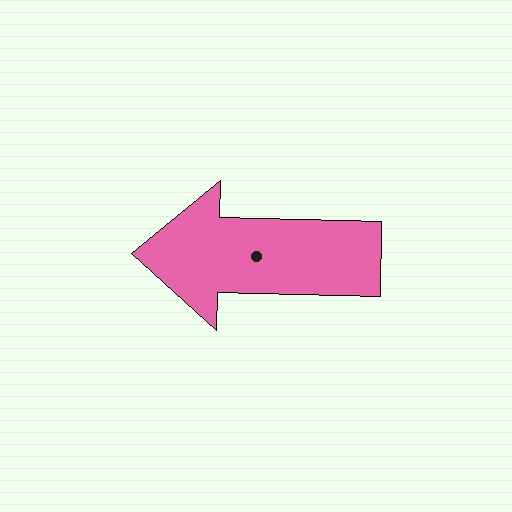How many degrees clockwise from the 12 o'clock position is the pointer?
Approximately 271 degrees.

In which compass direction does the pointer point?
West.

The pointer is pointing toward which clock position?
Roughly 9 o'clock.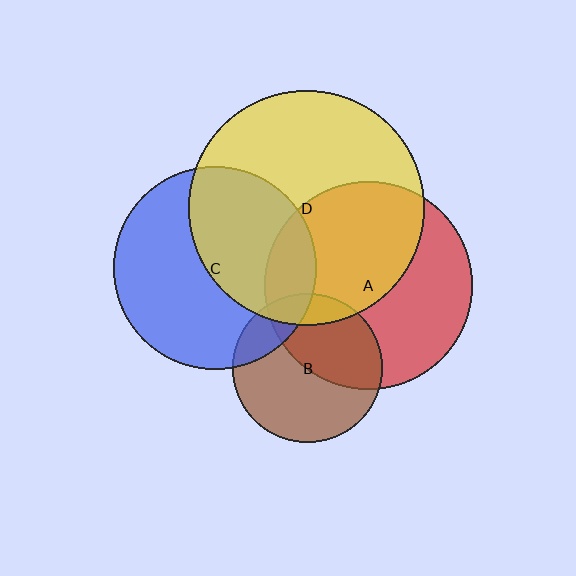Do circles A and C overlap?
Yes.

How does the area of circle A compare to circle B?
Approximately 1.9 times.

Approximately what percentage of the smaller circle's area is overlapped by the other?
Approximately 15%.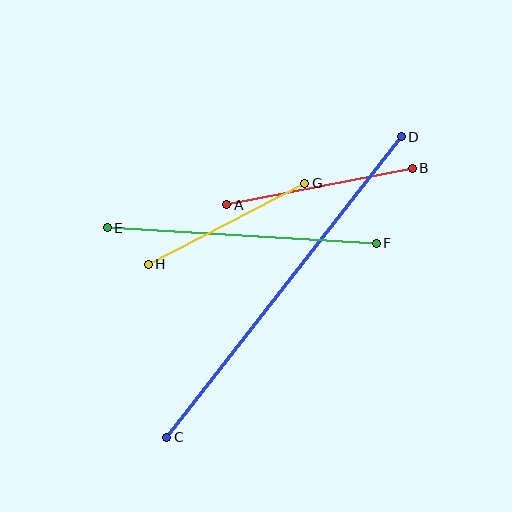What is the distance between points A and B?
The distance is approximately 189 pixels.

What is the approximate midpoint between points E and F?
The midpoint is at approximately (242, 235) pixels.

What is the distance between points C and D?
The distance is approximately 381 pixels.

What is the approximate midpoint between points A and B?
The midpoint is at approximately (319, 186) pixels.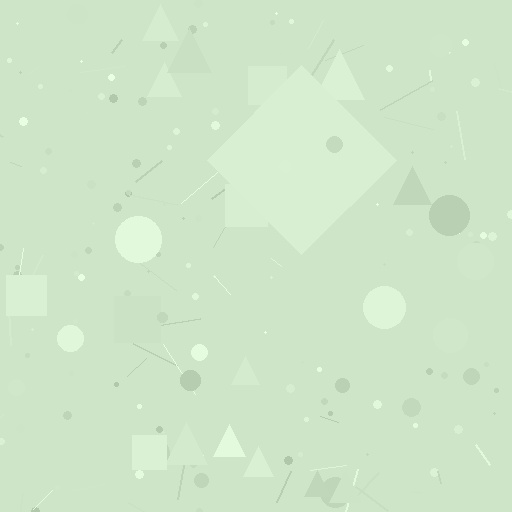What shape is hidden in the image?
A diamond is hidden in the image.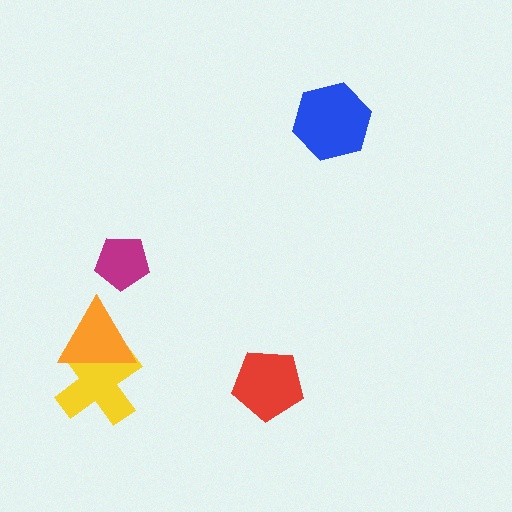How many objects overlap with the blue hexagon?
0 objects overlap with the blue hexagon.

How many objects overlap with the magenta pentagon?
0 objects overlap with the magenta pentagon.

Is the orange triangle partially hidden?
No, no other shape covers it.